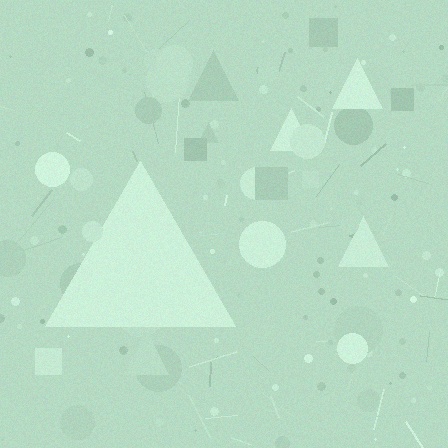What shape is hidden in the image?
A triangle is hidden in the image.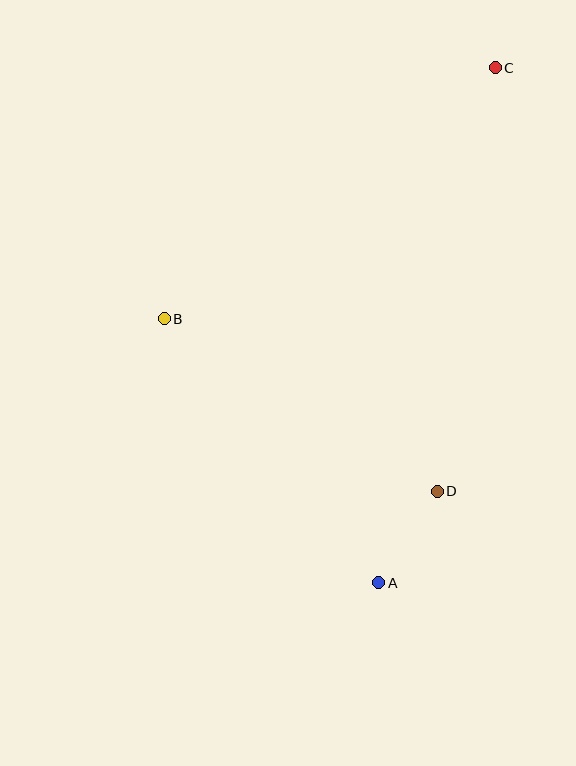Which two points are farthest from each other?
Points A and C are farthest from each other.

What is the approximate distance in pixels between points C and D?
The distance between C and D is approximately 427 pixels.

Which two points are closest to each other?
Points A and D are closest to each other.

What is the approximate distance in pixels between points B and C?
The distance between B and C is approximately 415 pixels.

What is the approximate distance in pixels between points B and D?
The distance between B and D is approximately 323 pixels.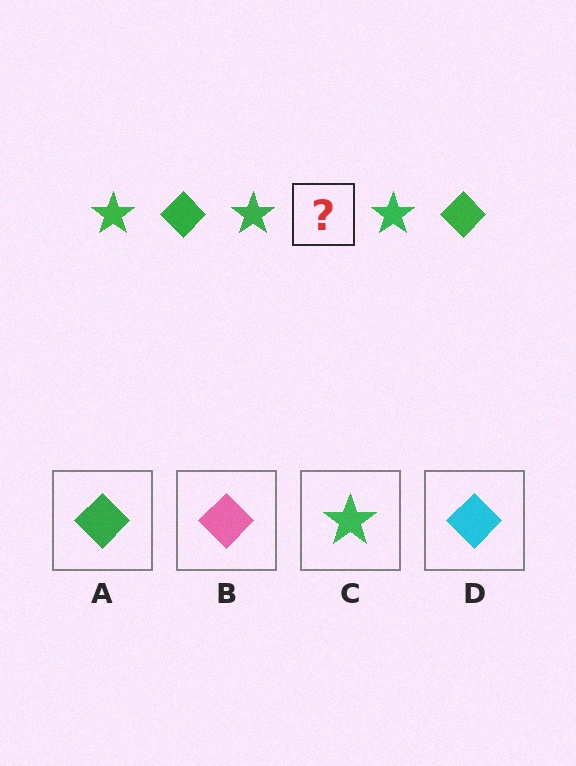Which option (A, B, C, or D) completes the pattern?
A.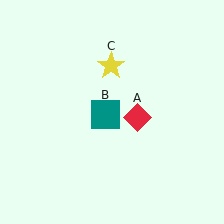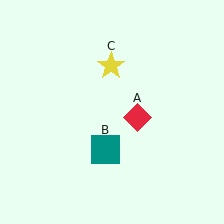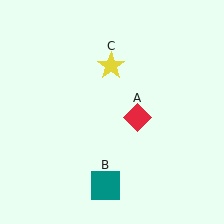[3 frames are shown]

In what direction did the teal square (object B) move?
The teal square (object B) moved down.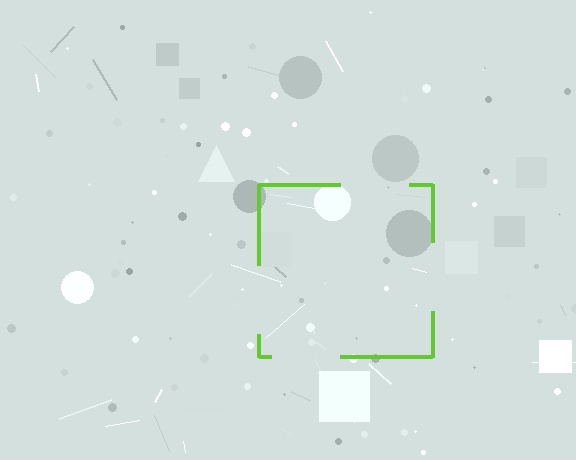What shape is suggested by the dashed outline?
The dashed outline suggests a square.